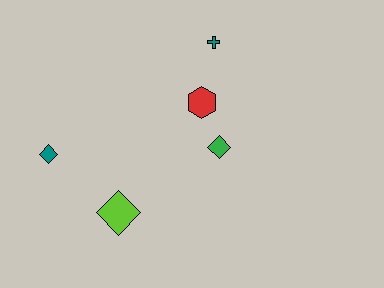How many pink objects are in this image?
There are no pink objects.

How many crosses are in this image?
There is 1 cross.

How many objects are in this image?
There are 5 objects.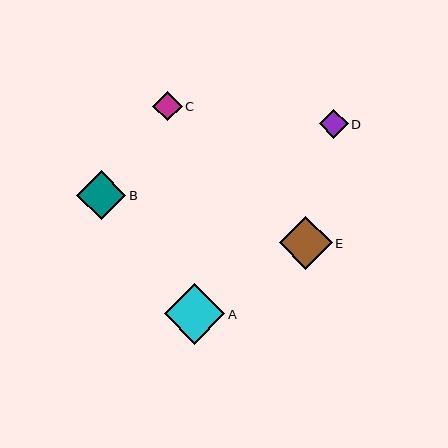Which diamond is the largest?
Diamond A is the largest with a size of approximately 60 pixels.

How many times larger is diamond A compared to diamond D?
Diamond A is approximately 2.1 times the size of diamond D.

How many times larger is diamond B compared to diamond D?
Diamond B is approximately 1.7 times the size of diamond D.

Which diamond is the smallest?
Diamond C is the smallest with a size of approximately 29 pixels.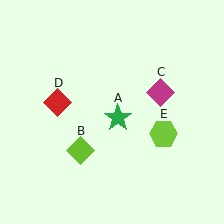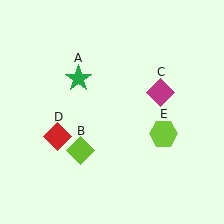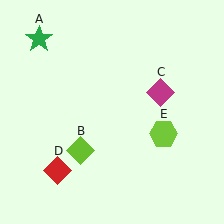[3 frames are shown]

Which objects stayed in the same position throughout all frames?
Lime diamond (object B) and magenta diamond (object C) and lime hexagon (object E) remained stationary.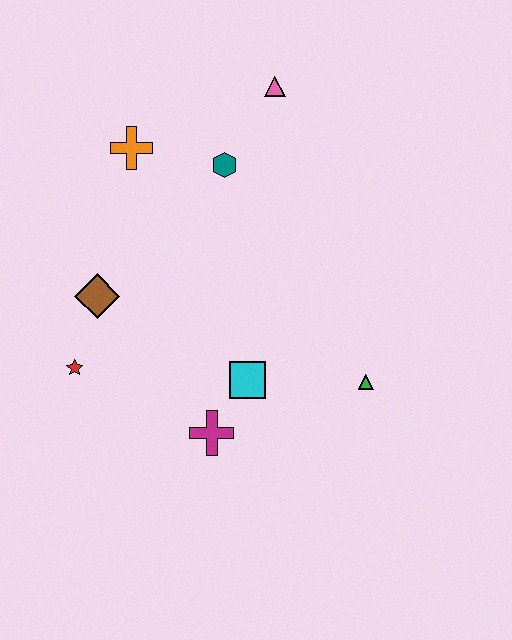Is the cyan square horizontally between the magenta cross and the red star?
No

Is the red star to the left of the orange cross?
Yes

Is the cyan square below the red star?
Yes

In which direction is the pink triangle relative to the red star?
The pink triangle is above the red star.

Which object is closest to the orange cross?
The teal hexagon is closest to the orange cross.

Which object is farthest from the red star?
The pink triangle is farthest from the red star.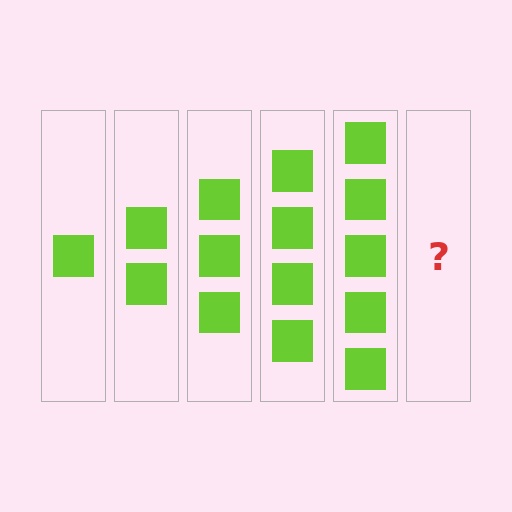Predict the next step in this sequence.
The next step is 6 squares.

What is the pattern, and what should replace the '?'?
The pattern is that each step adds one more square. The '?' should be 6 squares.